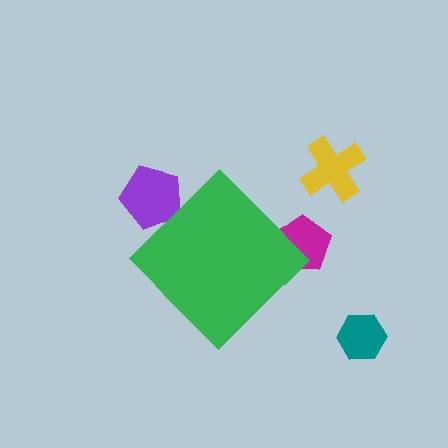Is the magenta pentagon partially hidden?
Yes, the magenta pentagon is partially hidden behind the green diamond.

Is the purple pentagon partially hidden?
Yes, the purple pentagon is partially hidden behind the green diamond.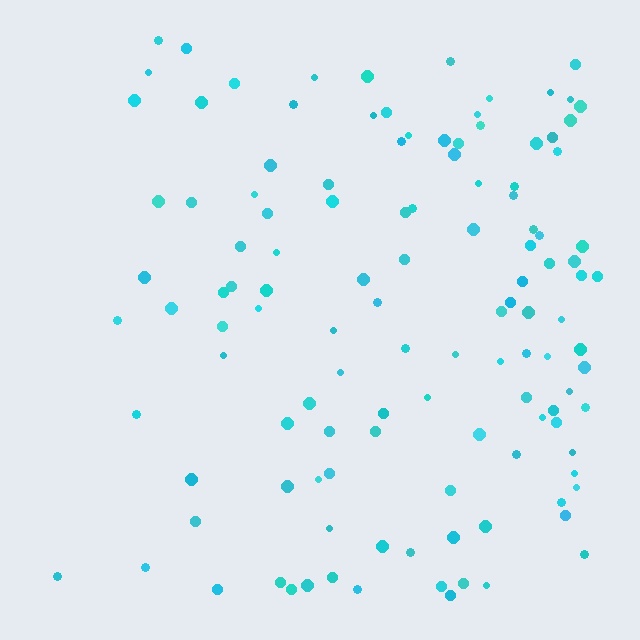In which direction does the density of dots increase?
From left to right, with the right side densest.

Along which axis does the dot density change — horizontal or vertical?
Horizontal.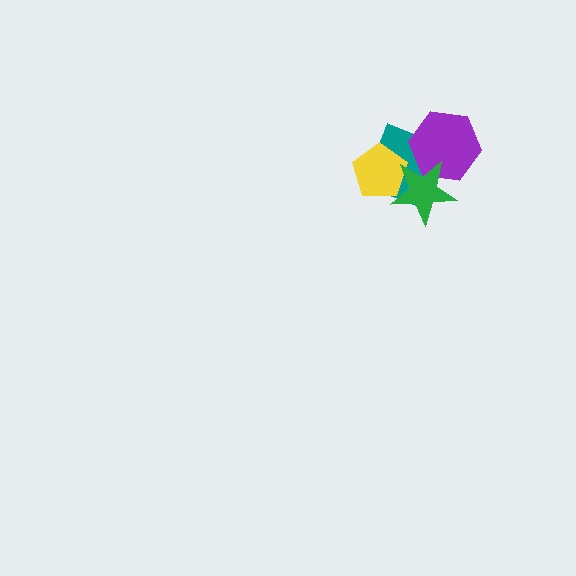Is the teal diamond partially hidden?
Yes, it is partially covered by another shape.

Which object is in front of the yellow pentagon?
The green star is in front of the yellow pentagon.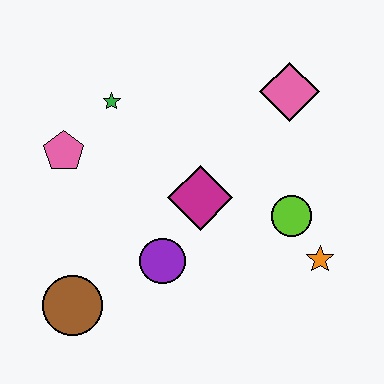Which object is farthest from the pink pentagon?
The orange star is farthest from the pink pentagon.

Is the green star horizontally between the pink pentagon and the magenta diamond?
Yes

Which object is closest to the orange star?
The lime circle is closest to the orange star.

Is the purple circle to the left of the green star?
No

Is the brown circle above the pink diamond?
No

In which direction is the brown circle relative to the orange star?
The brown circle is to the left of the orange star.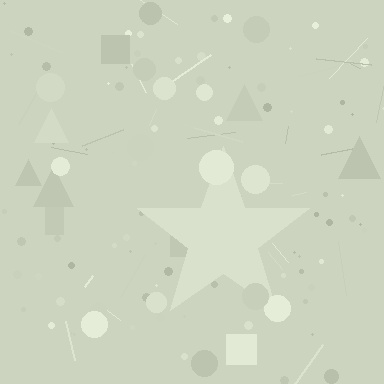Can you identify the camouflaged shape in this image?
The camouflaged shape is a star.